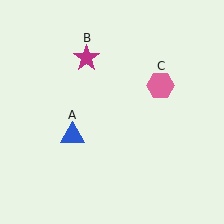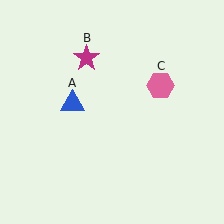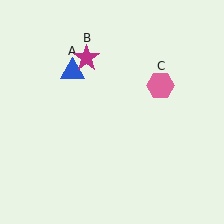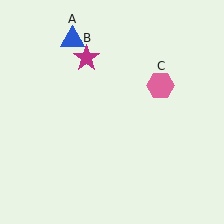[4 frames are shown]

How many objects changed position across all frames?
1 object changed position: blue triangle (object A).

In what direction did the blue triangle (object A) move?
The blue triangle (object A) moved up.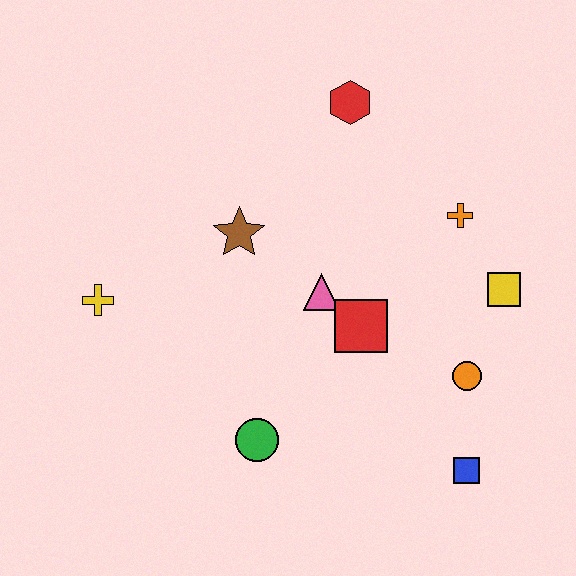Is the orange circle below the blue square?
No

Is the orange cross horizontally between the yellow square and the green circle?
Yes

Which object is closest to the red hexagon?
The orange cross is closest to the red hexagon.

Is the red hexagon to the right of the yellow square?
No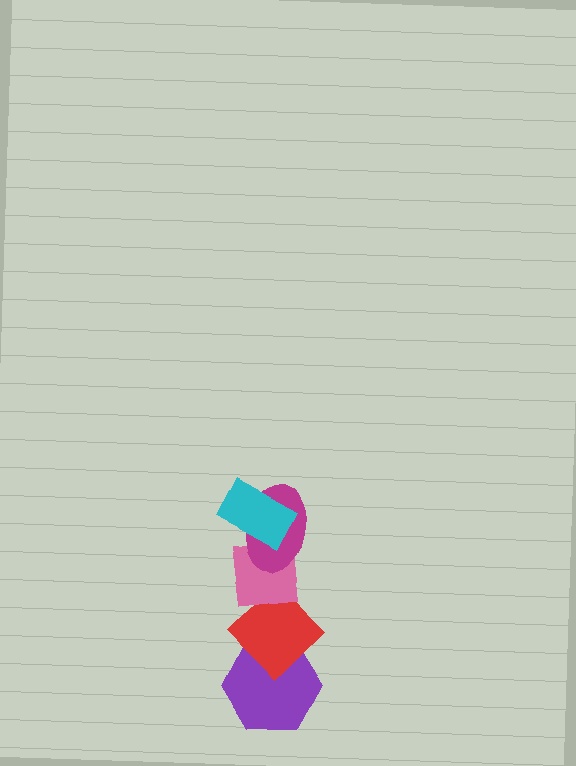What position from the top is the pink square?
The pink square is 3rd from the top.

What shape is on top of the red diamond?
The pink square is on top of the red diamond.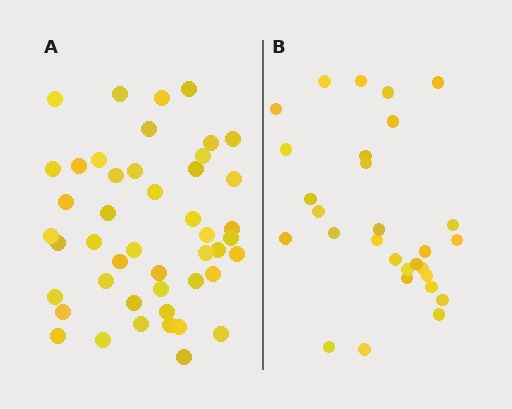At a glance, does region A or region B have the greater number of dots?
Region A (the left region) has more dots.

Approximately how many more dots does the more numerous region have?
Region A has approximately 15 more dots than region B.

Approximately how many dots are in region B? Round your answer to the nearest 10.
About 30 dots. (The exact count is 29, which rounds to 30.)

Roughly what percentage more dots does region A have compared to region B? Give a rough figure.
About 60% more.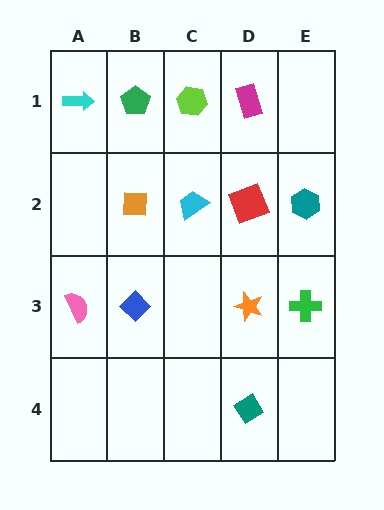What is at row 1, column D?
A magenta rectangle.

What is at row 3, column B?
A blue diamond.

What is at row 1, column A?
A cyan arrow.